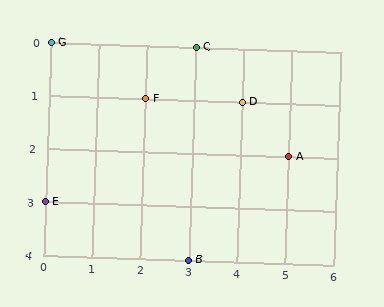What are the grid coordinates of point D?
Point D is at grid coordinates (4, 1).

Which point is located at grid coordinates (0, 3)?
Point E is at (0, 3).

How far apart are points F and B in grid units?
Points F and B are 1 column and 3 rows apart (about 3.2 grid units diagonally).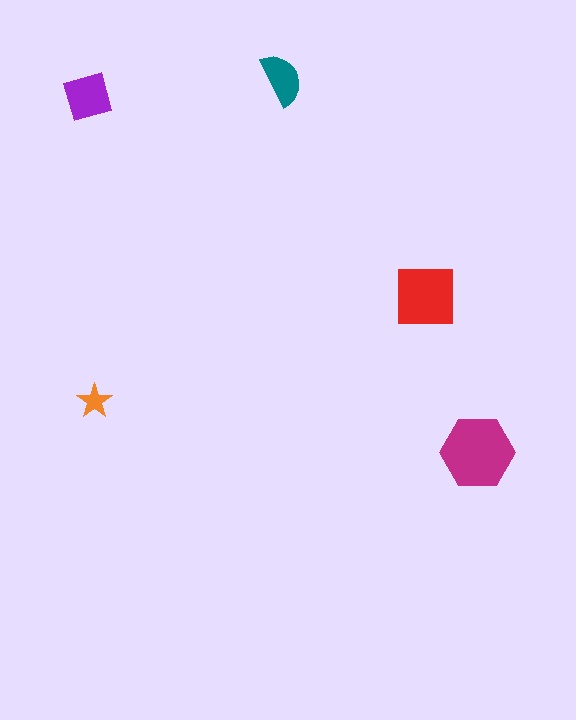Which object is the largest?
The magenta hexagon.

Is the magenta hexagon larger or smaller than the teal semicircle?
Larger.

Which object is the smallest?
The orange star.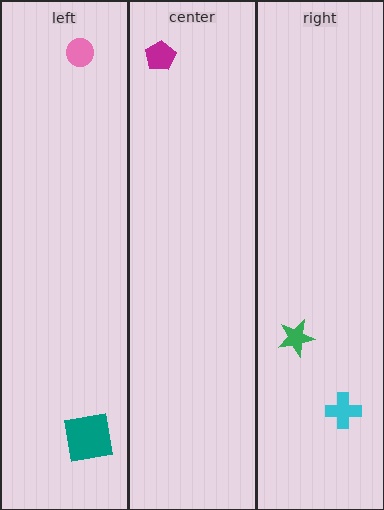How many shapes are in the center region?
1.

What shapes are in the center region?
The magenta pentagon.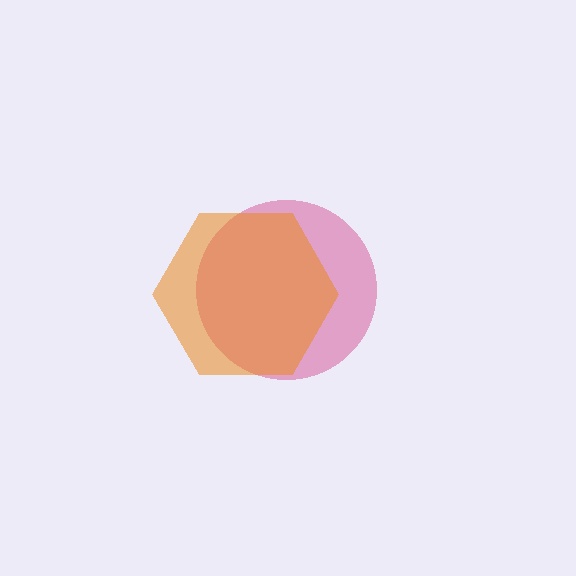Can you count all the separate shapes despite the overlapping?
Yes, there are 2 separate shapes.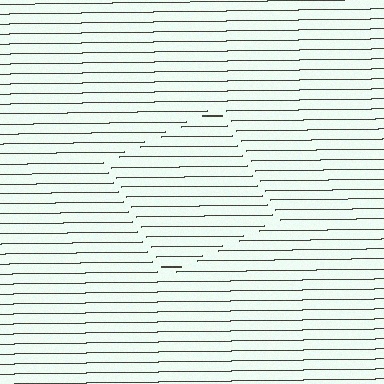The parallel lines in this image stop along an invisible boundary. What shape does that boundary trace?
An illusory square. The interior of the shape contains the same grating, shifted by half a period — the contour is defined by the phase discontinuity where line-ends from the inner and outer gratings abut.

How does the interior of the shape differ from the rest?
The interior of the shape contains the same grating, shifted by half a period — the contour is defined by the phase discontinuity where line-ends from the inner and outer gratings abut.